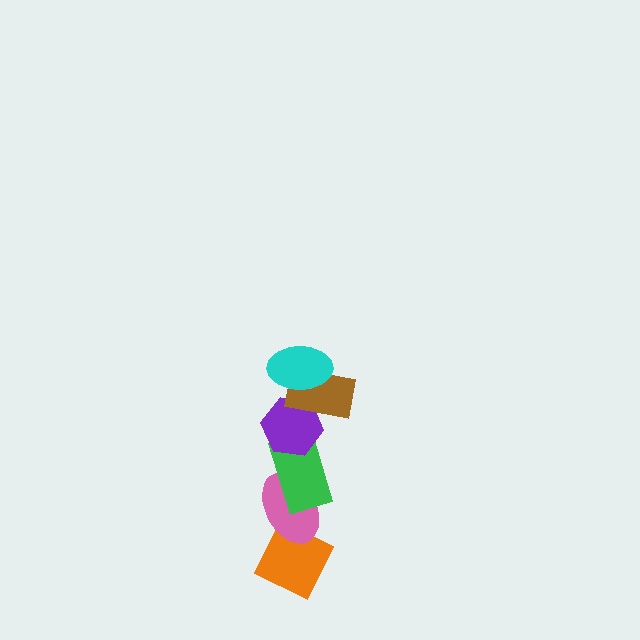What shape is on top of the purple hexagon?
The brown rectangle is on top of the purple hexagon.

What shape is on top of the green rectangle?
The purple hexagon is on top of the green rectangle.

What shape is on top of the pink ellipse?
The green rectangle is on top of the pink ellipse.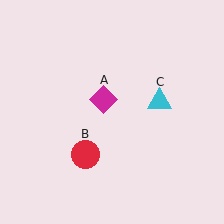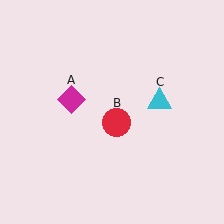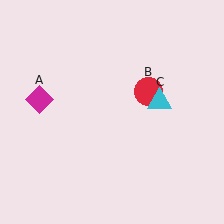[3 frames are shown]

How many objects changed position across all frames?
2 objects changed position: magenta diamond (object A), red circle (object B).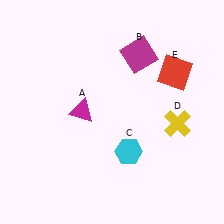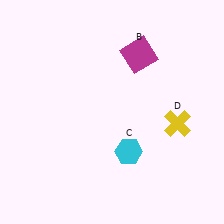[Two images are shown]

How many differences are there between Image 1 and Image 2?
There are 2 differences between the two images.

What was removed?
The magenta triangle (A), the red square (E) were removed in Image 2.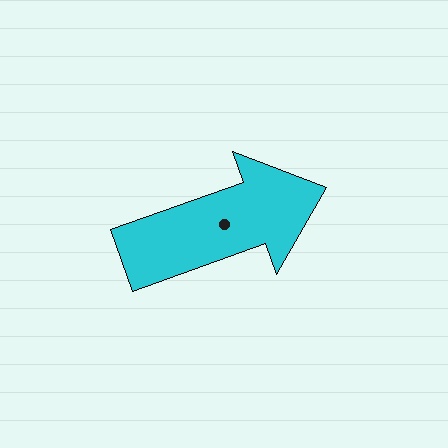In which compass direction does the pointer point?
East.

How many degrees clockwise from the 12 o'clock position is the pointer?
Approximately 70 degrees.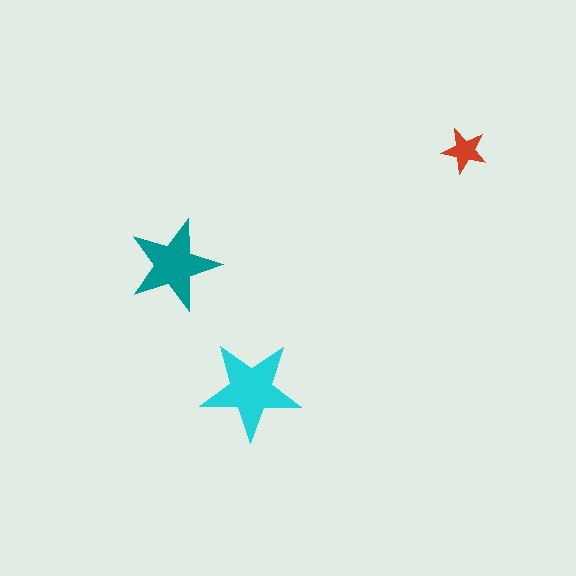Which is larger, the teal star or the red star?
The teal one.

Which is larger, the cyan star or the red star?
The cyan one.